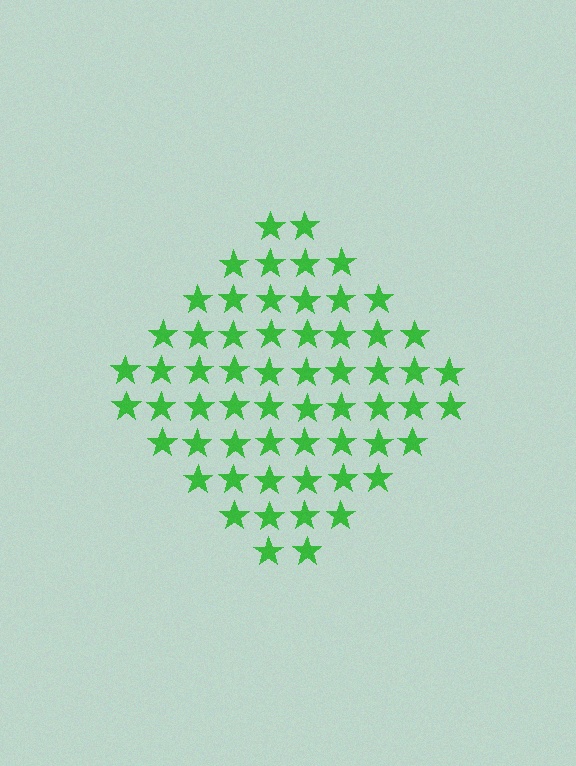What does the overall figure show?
The overall figure shows a diamond.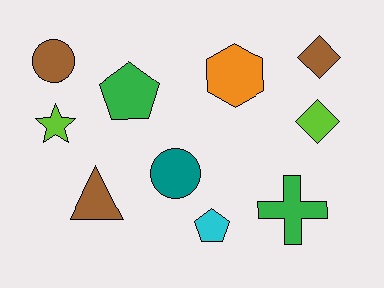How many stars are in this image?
There is 1 star.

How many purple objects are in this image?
There are no purple objects.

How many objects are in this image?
There are 10 objects.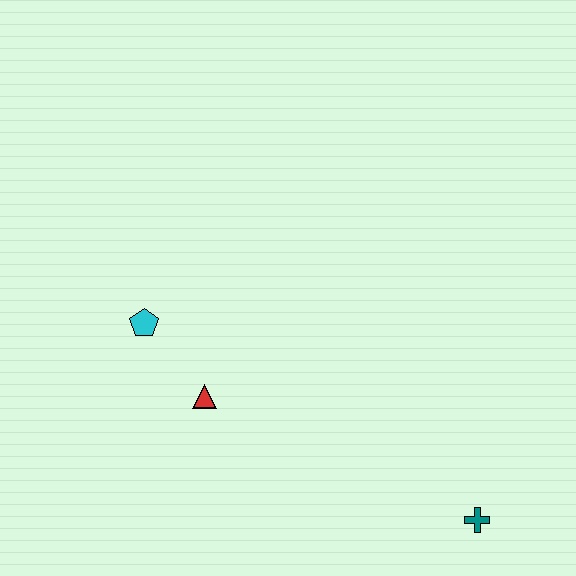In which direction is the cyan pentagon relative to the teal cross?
The cyan pentagon is to the left of the teal cross.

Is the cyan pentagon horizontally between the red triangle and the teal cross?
No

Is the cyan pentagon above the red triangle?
Yes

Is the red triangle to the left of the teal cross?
Yes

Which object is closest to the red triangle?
The cyan pentagon is closest to the red triangle.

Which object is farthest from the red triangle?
The teal cross is farthest from the red triangle.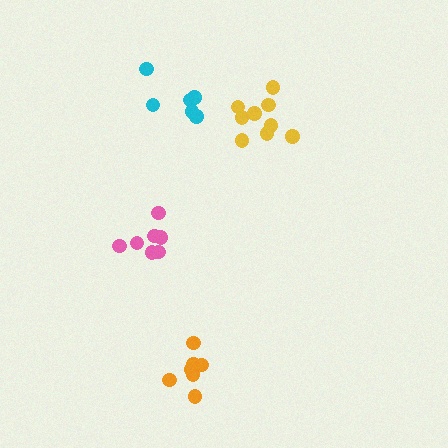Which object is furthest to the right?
The yellow cluster is rightmost.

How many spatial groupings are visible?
There are 4 spatial groupings.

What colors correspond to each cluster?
The clusters are colored: cyan, pink, yellow, orange.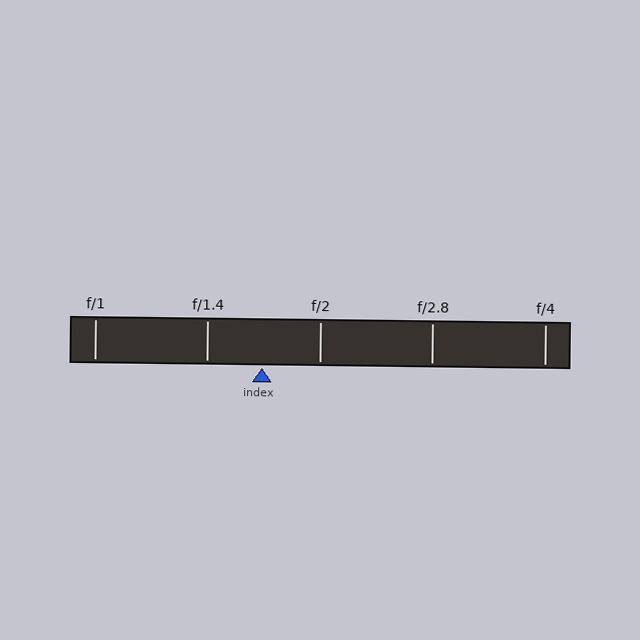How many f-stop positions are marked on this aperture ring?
There are 5 f-stop positions marked.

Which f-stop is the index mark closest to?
The index mark is closest to f/1.4.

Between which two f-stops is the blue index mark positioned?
The index mark is between f/1.4 and f/2.